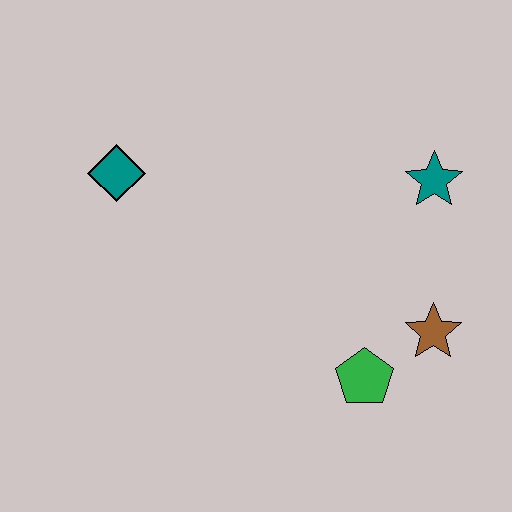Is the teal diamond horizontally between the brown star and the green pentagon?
No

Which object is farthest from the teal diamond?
The brown star is farthest from the teal diamond.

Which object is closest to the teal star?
The brown star is closest to the teal star.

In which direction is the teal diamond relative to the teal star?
The teal diamond is to the left of the teal star.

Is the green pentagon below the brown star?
Yes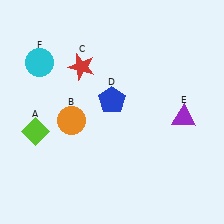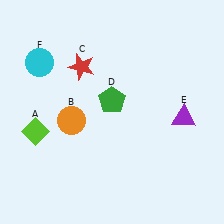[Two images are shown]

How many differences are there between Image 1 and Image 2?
There is 1 difference between the two images.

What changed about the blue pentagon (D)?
In Image 1, D is blue. In Image 2, it changed to green.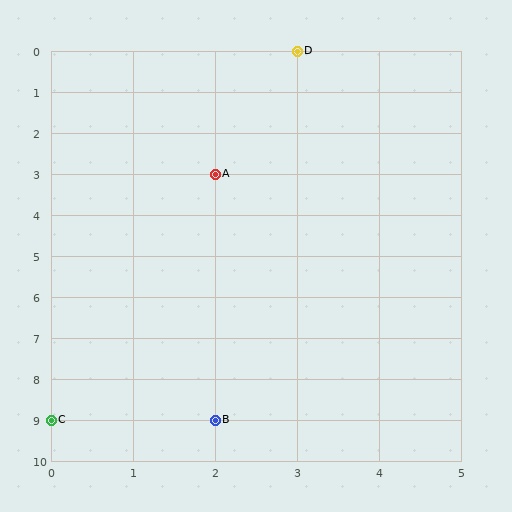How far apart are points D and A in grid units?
Points D and A are 1 column and 3 rows apart (about 3.2 grid units diagonally).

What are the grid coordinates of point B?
Point B is at grid coordinates (2, 9).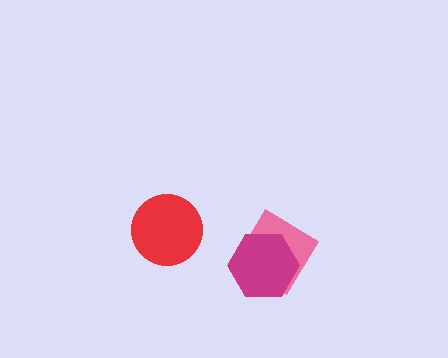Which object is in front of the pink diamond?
The magenta hexagon is in front of the pink diamond.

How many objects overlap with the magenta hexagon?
1 object overlaps with the magenta hexagon.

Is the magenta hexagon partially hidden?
No, no other shape covers it.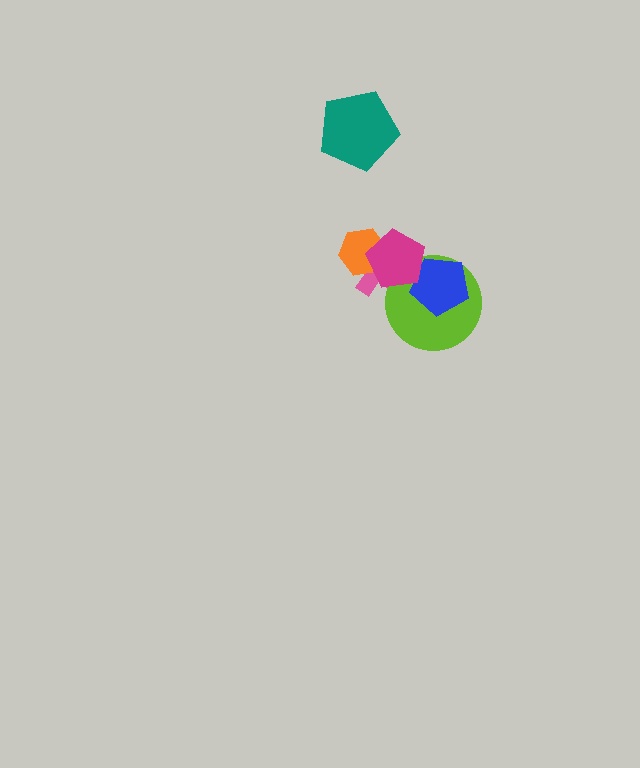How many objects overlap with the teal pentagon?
0 objects overlap with the teal pentagon.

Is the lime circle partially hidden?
Yes, it is partially covered by another shape.